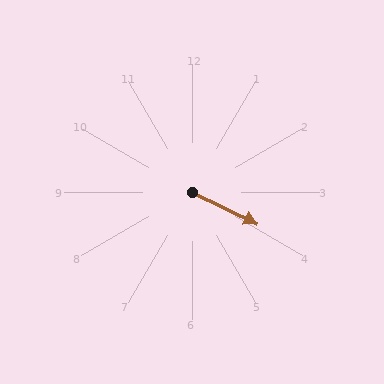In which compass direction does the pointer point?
Southeast.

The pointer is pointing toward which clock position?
Roughly 4 o'clock.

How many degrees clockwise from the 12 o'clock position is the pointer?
Approximately 116 degrees.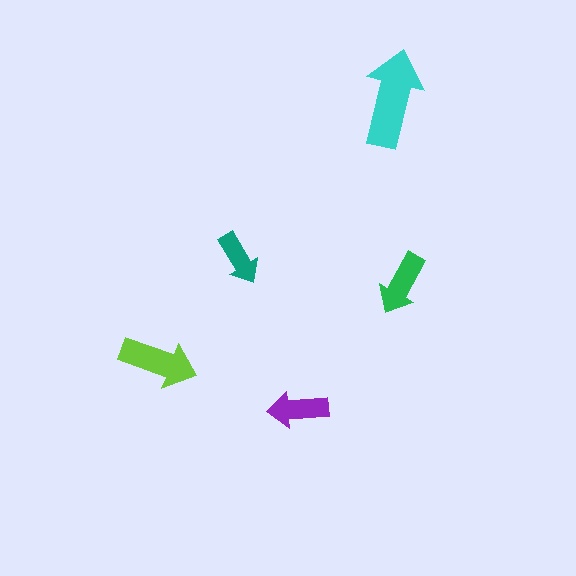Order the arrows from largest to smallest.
the cyan one, the lime one, the green one, the purple one, the teal one.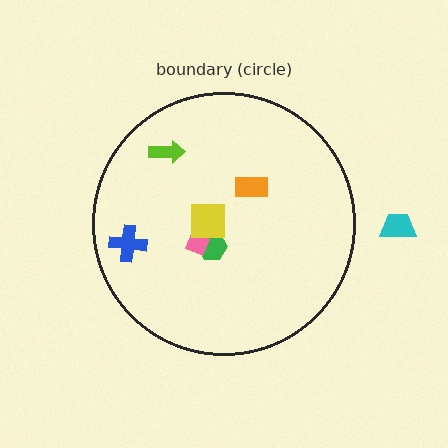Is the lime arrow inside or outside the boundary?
Inside.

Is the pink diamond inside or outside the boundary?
Inside.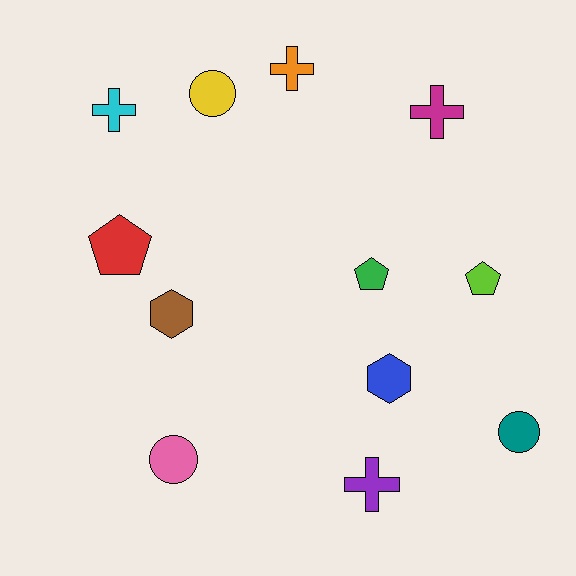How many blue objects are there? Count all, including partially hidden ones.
There is 1 blue object.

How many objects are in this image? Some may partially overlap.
There are 12 objects.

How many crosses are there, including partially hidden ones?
There are 4 crosses.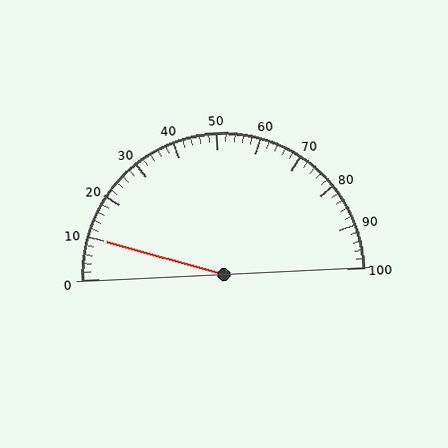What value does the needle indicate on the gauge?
The needle indicates approximately 10.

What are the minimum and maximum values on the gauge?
The gauge ranges from 0 to 100.